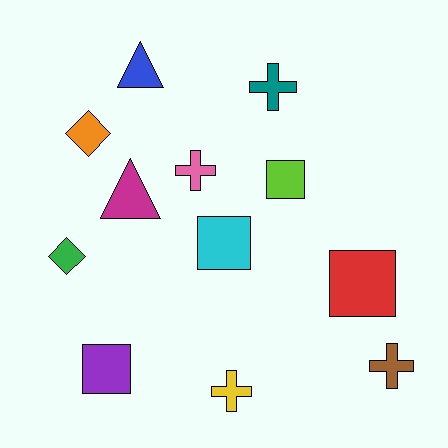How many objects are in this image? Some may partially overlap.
There are 12 objects.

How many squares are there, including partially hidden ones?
There are 4 squares.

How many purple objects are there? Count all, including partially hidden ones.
There is 1 purple object.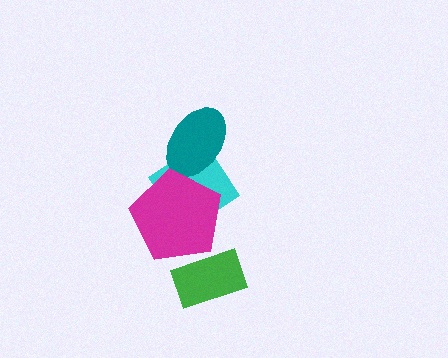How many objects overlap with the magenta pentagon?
3 objects overlap with the magenta pentagon.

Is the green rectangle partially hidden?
Yes, it is partially covered by another shape.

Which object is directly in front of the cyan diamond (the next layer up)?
The teal ellipse is directly in front of the cyan diamond.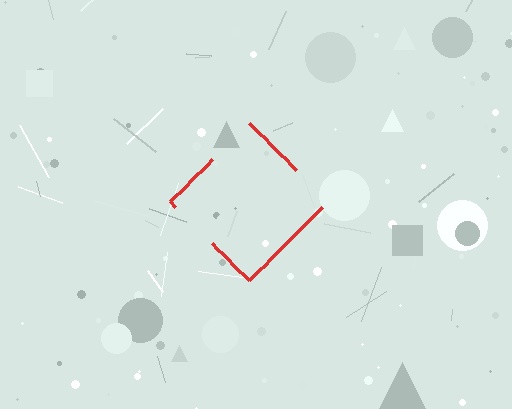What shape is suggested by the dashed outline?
The dashed outline suggests a diamond.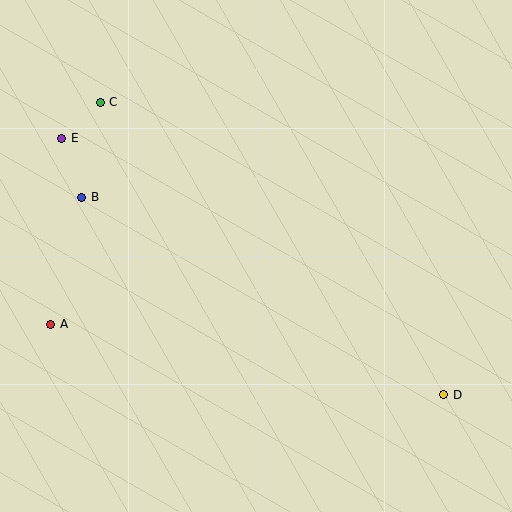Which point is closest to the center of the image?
Point B at (82, 197) is closest to the center.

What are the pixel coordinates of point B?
Point B is at (82, 197).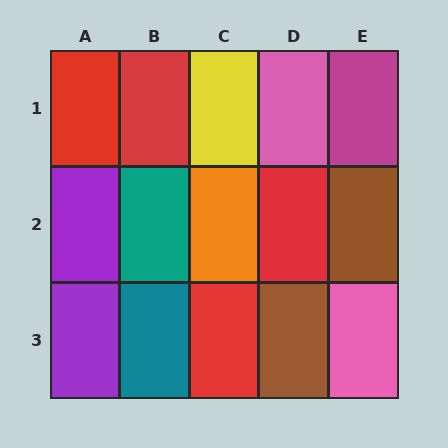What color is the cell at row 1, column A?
Red.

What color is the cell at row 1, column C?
Yellow.